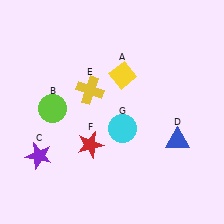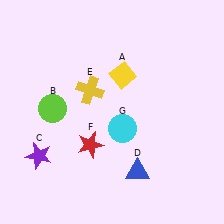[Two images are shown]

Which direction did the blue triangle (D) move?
The blue triangle (D) moved left.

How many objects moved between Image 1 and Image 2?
1 object moved between the two images.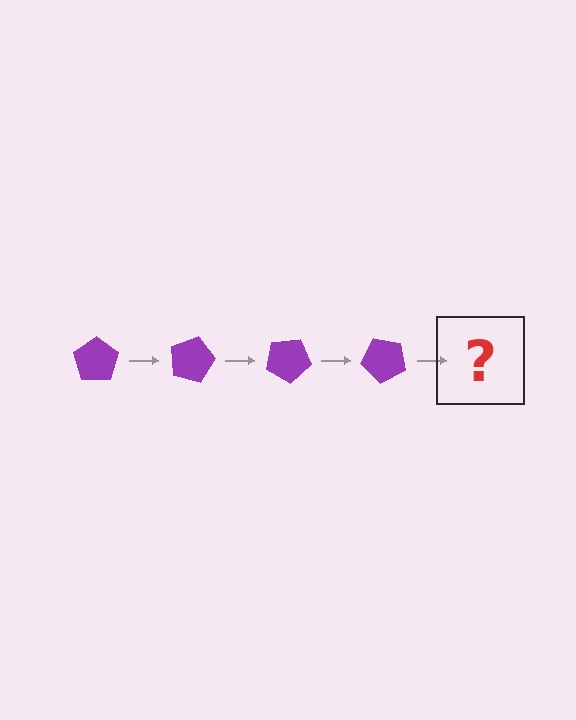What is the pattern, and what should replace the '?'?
The pattern is that the pentagon rotates 15 degrees each step. The '?' should be a purple pentagon rotated 60 degrees.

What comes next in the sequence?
The next element should be a purple pentagon rotated 60 degrees.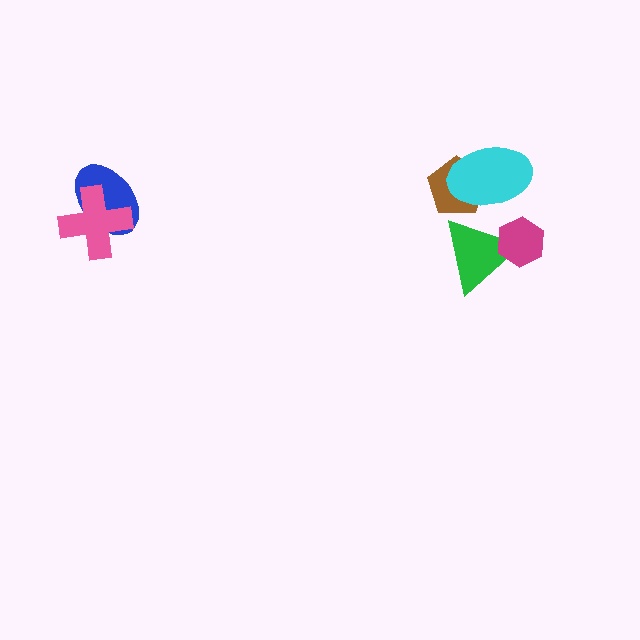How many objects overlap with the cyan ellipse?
2 objects overlap with the cyan ellipse.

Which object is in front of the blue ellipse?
The pink cross is in front of the blue ellipse.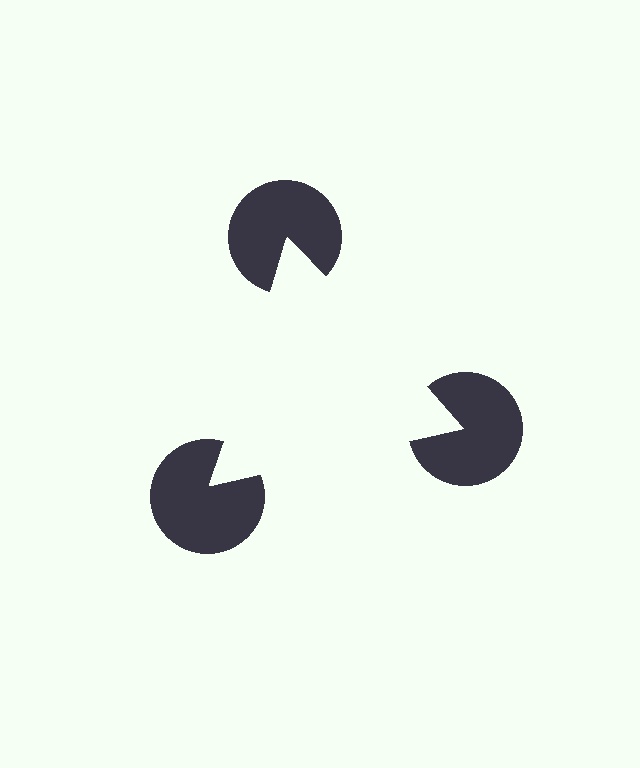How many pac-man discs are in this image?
There are 3 — one at each vertex of the illusory triangle.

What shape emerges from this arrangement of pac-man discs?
An illusory triangle — its edges are inferred from the aligned wedge cuts in the pac-man discs, not physically drawn.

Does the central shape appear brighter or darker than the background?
It typically appears slightly brighter than the background, even though no actual brightness change is drawn.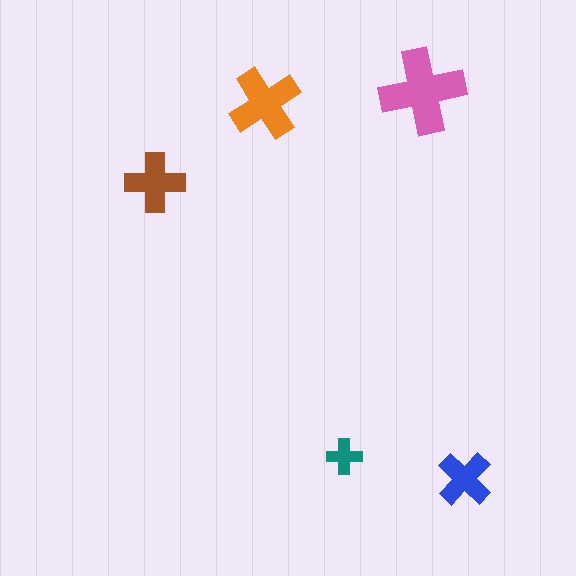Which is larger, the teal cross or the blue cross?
The blue one.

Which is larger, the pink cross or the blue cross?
The pink one.